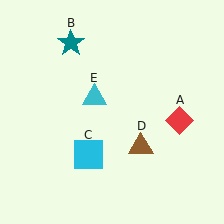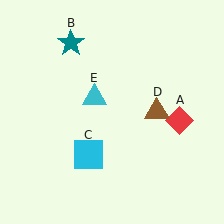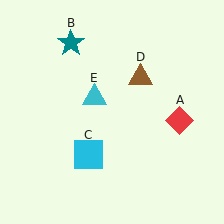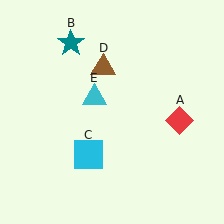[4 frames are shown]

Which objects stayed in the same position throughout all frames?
Red diamond (object A) and teal star (object B) and cyan square (object C) and cyan triangle (object E) remained stationary.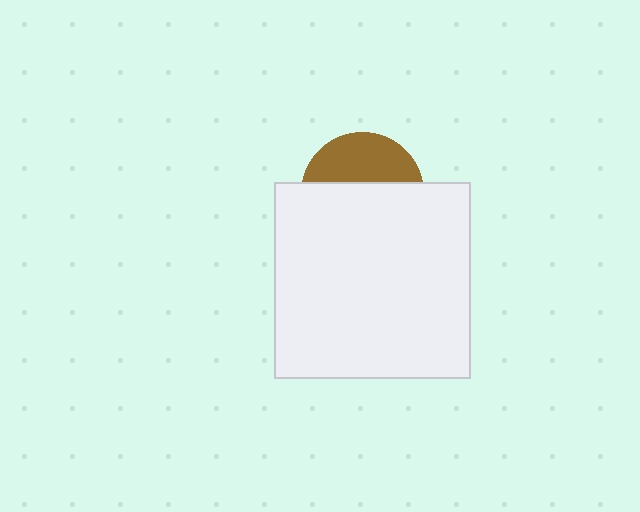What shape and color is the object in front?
The object in front is a white square.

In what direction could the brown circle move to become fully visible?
The brown circle could move up. That would shift it out from behind the white square entirely.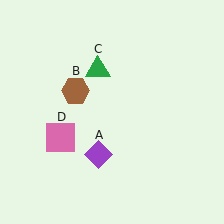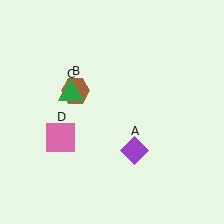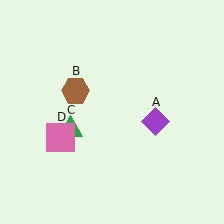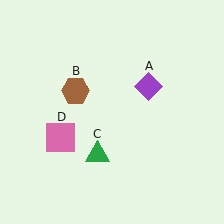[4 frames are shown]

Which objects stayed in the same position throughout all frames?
Brown hexagon (object B) and pink square (object D) remained stationary.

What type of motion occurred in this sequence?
The purple diamond (object A), green triangle (object C) rotated counterclockwise around the center of the scene.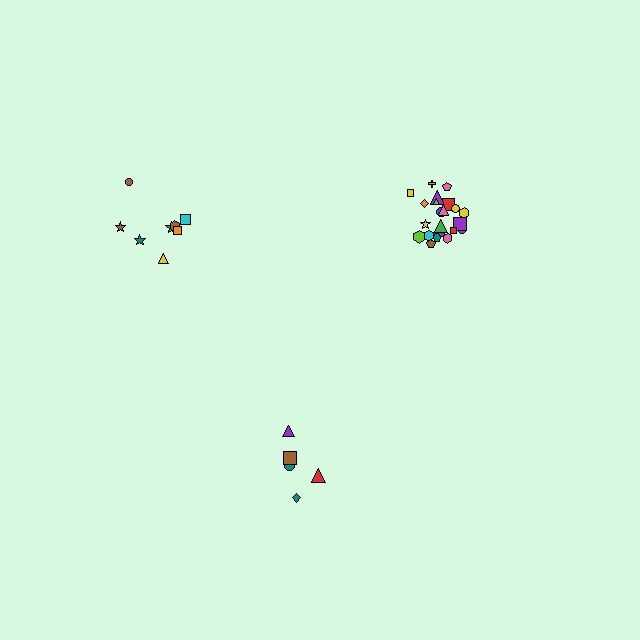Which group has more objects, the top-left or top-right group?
The top-right group.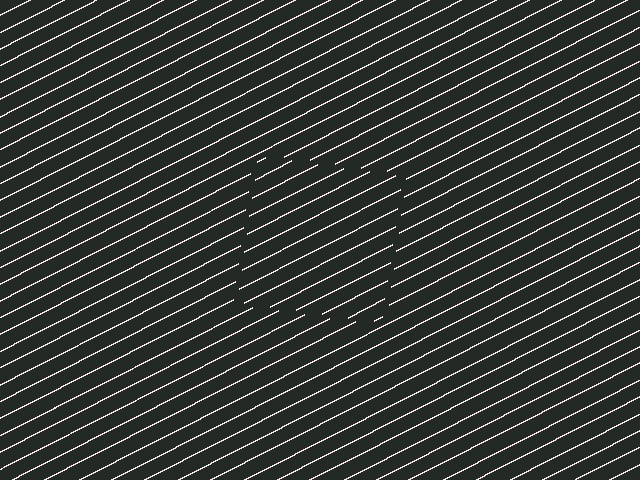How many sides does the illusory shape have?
4 sides — the line-ends trace a square.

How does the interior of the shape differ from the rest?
The interior of the shape contains the same grating, shifted by half a period — the contour is defined by the phase discontinuity where line-ends from the inner and outer gratings abut.